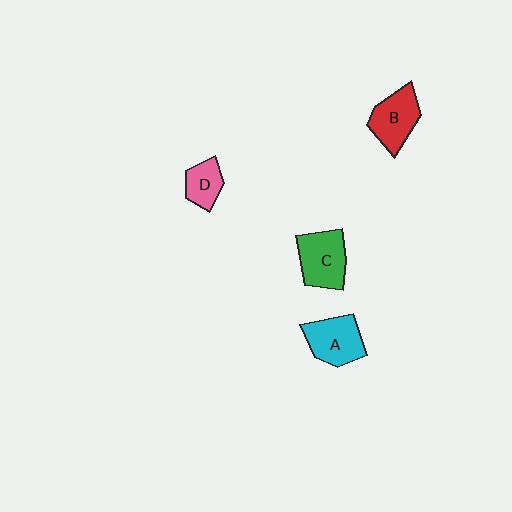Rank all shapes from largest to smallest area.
From largest to smallest: C (green), A (cyan), B (red), D (pink).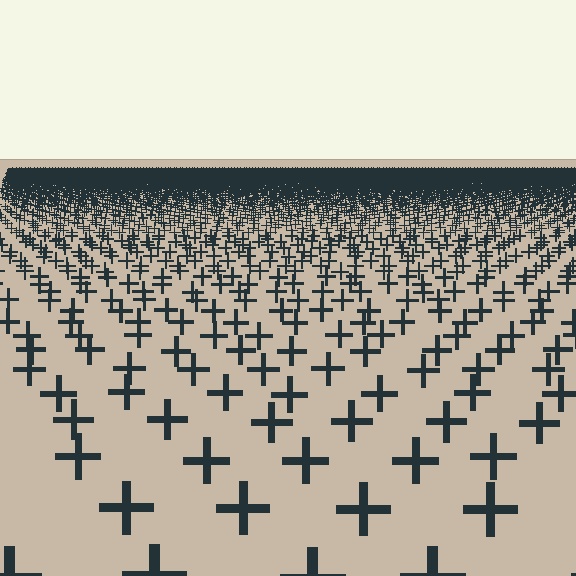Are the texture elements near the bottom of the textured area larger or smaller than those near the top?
Larger. Near the bottom, elements are closer to the viewer and appear at a bigger on-screen size.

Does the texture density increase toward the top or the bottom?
Density increases toward the top.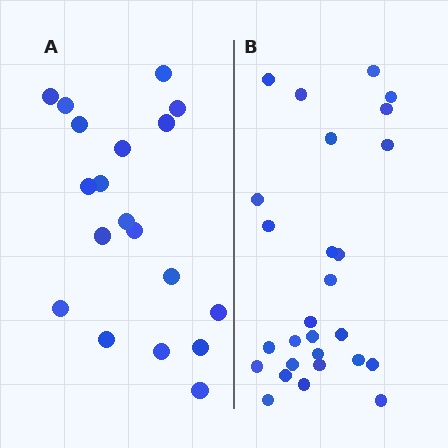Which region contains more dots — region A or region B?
Region B (the right region) has more dots.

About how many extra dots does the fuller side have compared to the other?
Region B has roughly 8 or so more dots than region A.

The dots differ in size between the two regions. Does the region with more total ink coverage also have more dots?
No. Region A has more total ink coverage because its dots are larger, but region B actually contains more individual dots. Total area can be misleading — the number of items is what matters here.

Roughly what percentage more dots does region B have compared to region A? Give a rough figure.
About 40% more.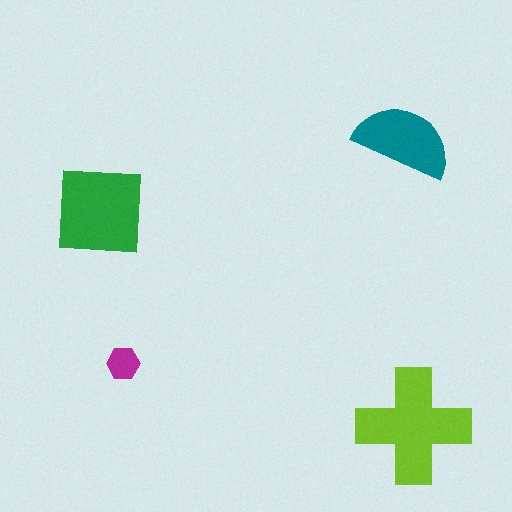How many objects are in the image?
There are 4 objects in the image.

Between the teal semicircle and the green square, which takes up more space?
The green square.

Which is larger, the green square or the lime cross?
The lime cross.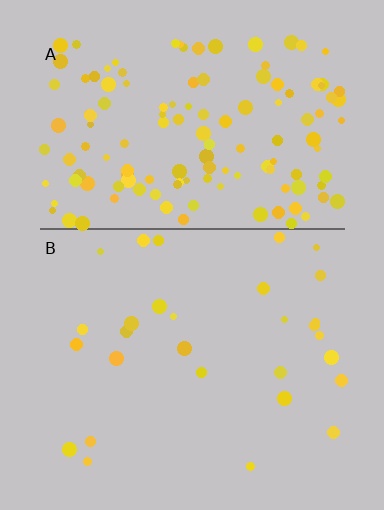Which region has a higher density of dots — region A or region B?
A (the top).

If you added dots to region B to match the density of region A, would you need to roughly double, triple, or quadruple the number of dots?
Approximately quadruple.